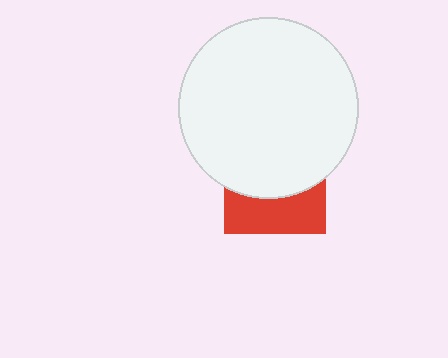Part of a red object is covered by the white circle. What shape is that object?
It is a square.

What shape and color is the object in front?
The object in front is a white circle.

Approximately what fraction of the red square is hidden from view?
Roughly 61% of the red square is hidden behind the white circle.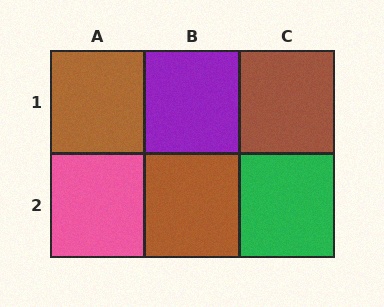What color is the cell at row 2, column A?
Pink.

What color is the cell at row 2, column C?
Green.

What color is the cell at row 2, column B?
Brown.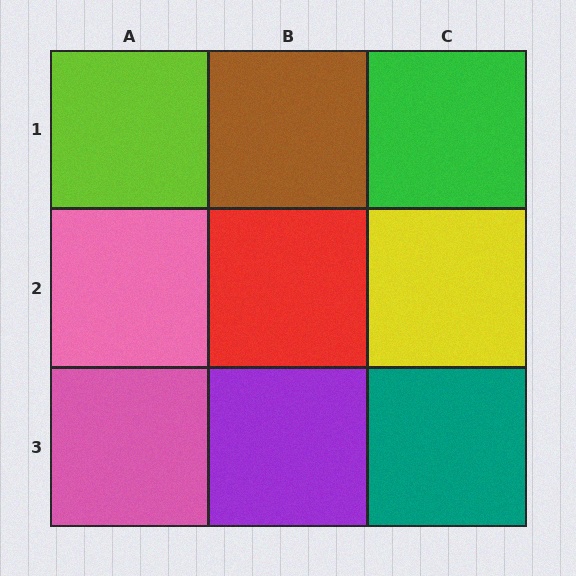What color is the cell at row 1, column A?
Lime.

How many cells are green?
1 cell is green.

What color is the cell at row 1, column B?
Brown.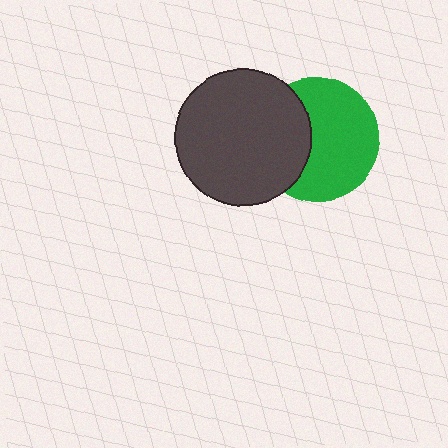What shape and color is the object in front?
The object in front is a dark gray circle.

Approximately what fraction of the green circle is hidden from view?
Roughly 36% of the green circle is hidden behind the dark gray circle.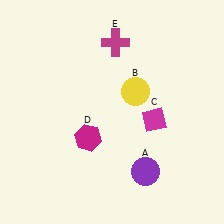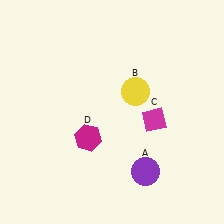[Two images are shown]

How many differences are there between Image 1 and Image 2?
There is 1 difference between the two images.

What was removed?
The magenta cross (E) was removed in Image 2.